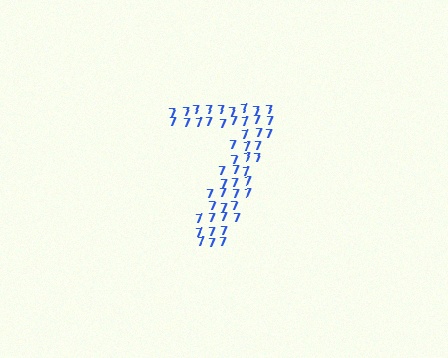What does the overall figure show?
The overall figure shows the digit 7.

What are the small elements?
The small elements are digit 7's.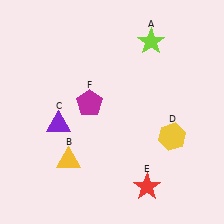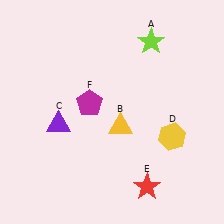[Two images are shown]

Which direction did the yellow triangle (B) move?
The yellow triangle (B) moved right.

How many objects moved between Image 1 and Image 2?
1 object moved between the two images.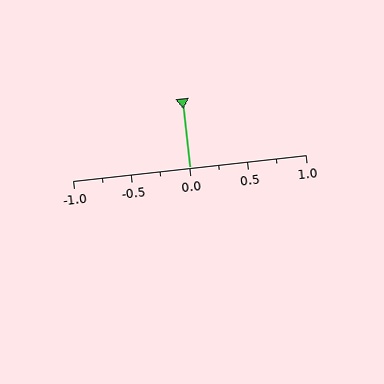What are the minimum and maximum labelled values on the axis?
The axis runs from -1.0 to 1.0.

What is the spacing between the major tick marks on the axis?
The major ticks are spaced 0.5 apart.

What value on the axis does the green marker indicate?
The marker indicates approximately 0.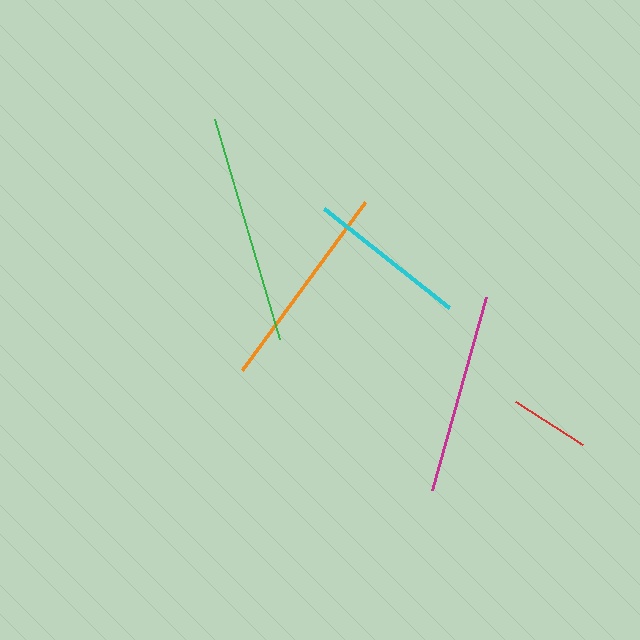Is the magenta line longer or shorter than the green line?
The green line is longer than the magenta line.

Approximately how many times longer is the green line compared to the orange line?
The green line is approximately 1.1 times the length of the orange line.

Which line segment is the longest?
The green line is the longest at approximately 229 pixels.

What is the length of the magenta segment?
The magenta segment is approximately 201 pixels long.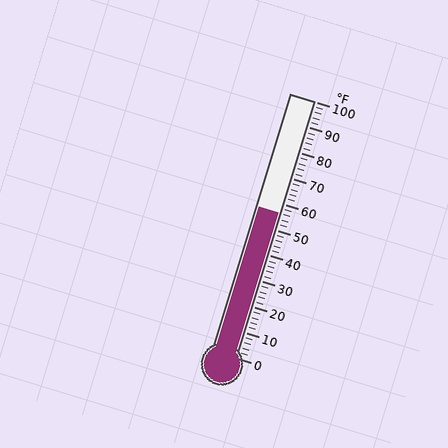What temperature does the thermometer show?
The thermometer shows approximately 56°F.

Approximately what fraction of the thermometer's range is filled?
The thermometer is filled to approximately 55% of its range.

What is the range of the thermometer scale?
The thermometer scale ranges from 0°F to 100°F.